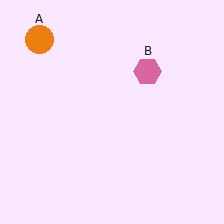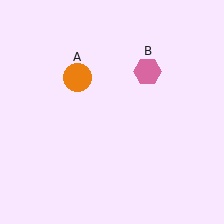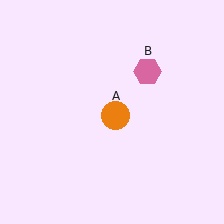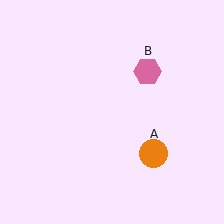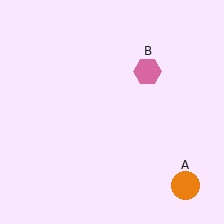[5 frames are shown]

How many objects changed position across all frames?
1 object changed position: orange circle (object A).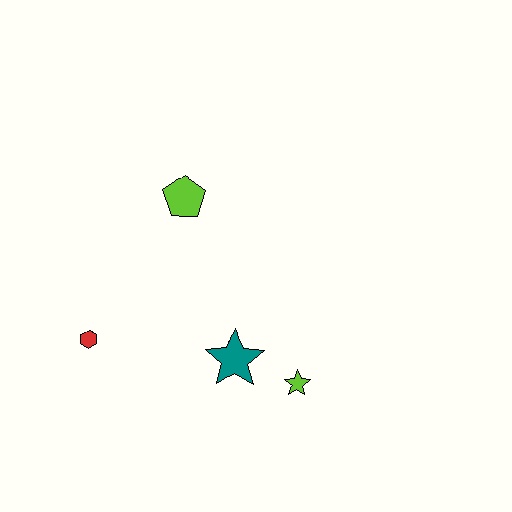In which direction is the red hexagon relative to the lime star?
The red hexagon is to the left of the lime star.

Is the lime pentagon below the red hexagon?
No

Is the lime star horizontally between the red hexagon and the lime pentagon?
No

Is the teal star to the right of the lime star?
No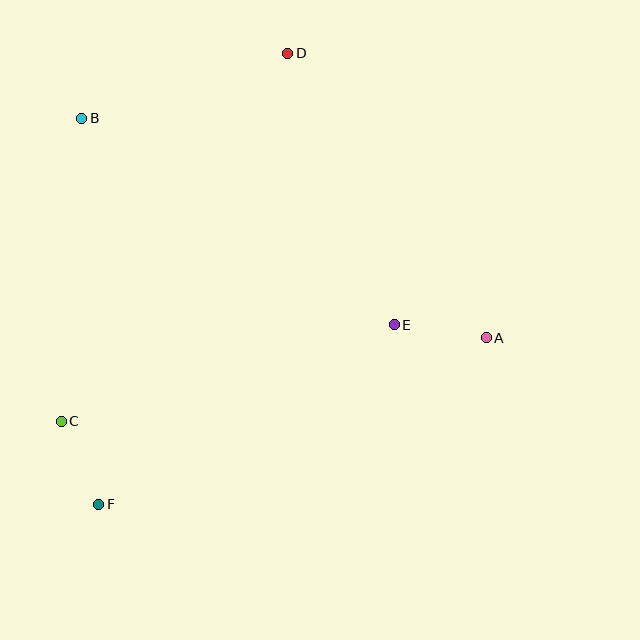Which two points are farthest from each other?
Points D and F are farthest from each other.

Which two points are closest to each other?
Points C and F are closest to each other.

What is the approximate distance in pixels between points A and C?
The distance between A and C is approximately 433 pixels.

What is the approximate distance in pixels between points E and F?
The distance between E and F is approximately 346 pixels.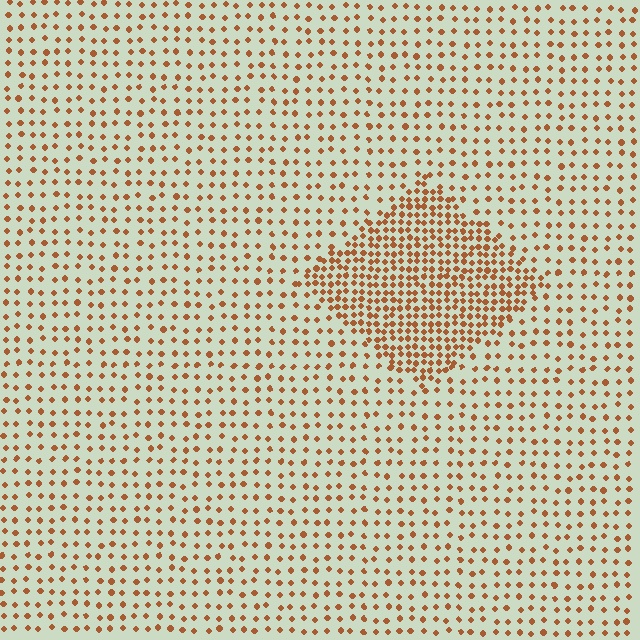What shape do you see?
I see a diamond.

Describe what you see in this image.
The image contains small brown elements arranged at two different densities. A diamond-shaped region is visible where the elements are more densely packed than the surrounding area.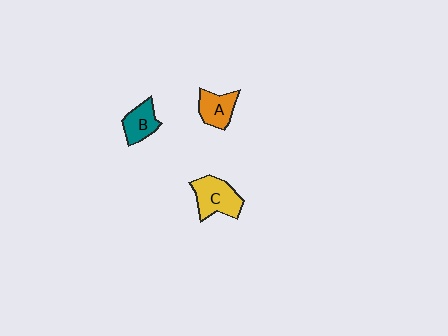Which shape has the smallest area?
Shape B (teal).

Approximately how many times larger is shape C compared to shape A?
Approximately 1.4 times.